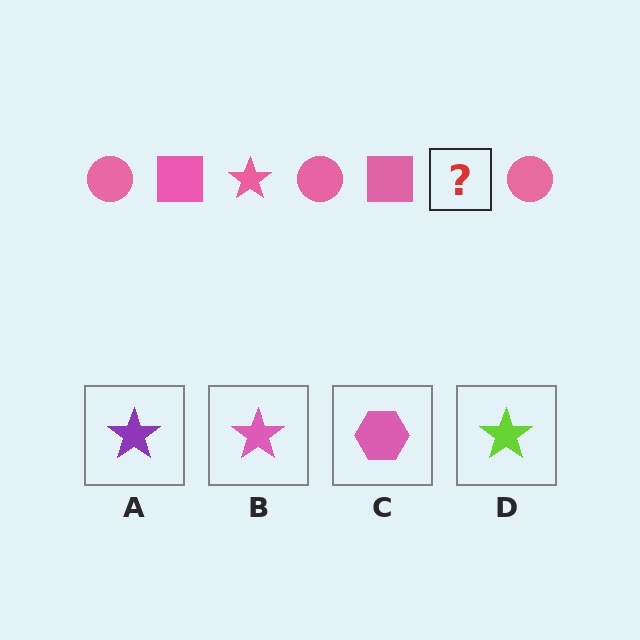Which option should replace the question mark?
Option B.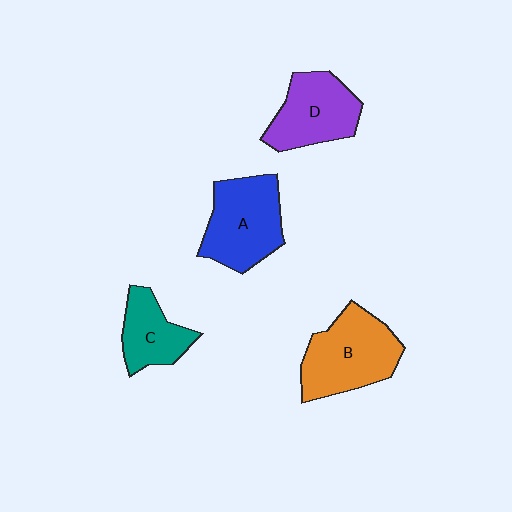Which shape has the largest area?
Shape B (orange).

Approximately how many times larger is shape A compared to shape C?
Approximately 1.5 times.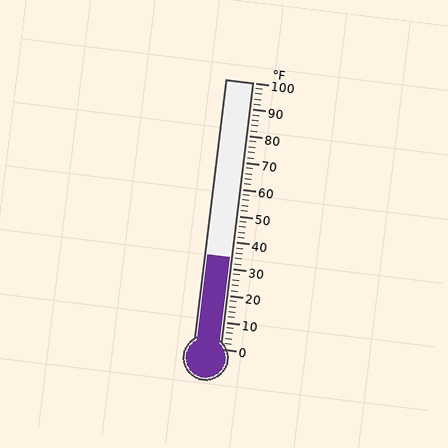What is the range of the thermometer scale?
The thermometer scale ranges from 0°F to 100°F.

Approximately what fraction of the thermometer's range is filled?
The thermometer is filled to approximately 35% of its range.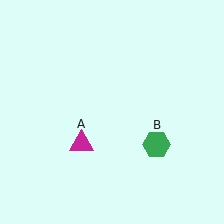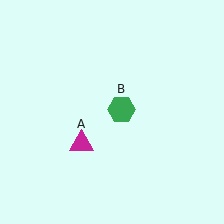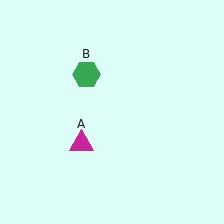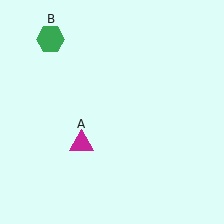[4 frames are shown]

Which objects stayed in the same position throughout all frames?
Magenta triangle (object A) remained stationary.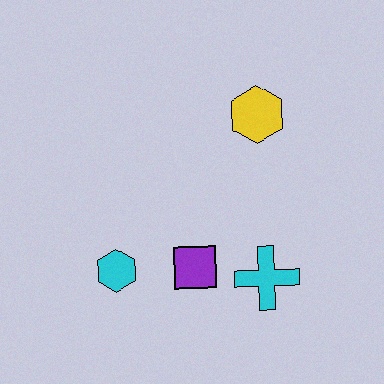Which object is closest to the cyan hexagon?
The purple square is closest to the cyan hexagon.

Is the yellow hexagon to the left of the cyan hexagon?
No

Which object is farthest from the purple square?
The yellow hexagon is farthest from the purple square.